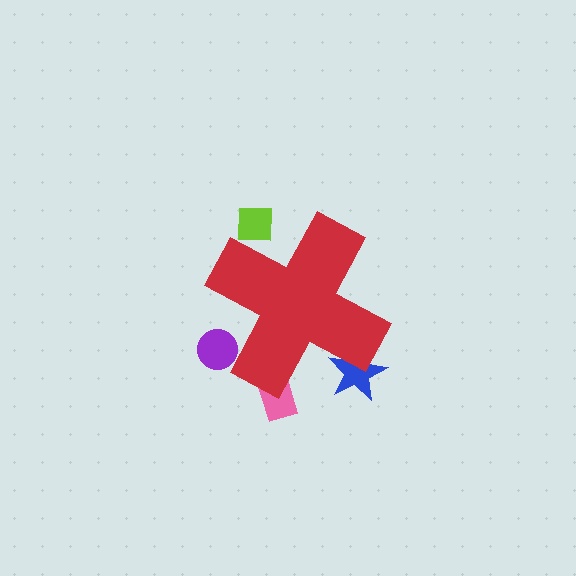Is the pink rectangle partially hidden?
Yes, the pink rectangle is partially hidden behind the red cross.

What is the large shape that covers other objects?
A red cross.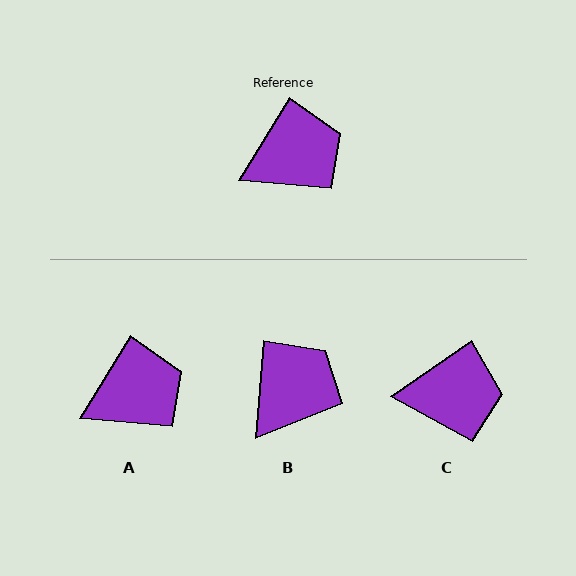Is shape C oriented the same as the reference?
No, it is off by about 24 degrees.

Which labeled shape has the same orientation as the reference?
A.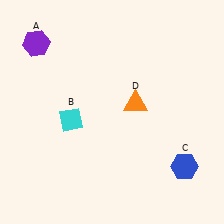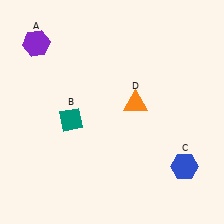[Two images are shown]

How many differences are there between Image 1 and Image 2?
There is 1 difference between the two images.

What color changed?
The diamond (B) changed from cyan in Image 1 to teal in Image 2.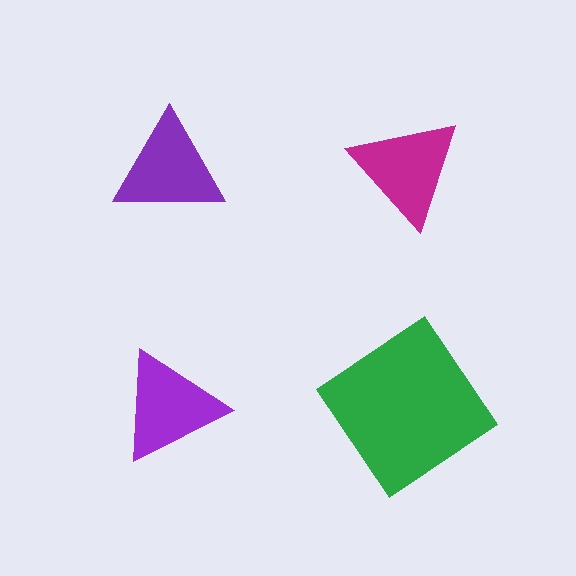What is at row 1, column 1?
A purple triangle.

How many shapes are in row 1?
2 shapes.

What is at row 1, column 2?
A magenta triangle.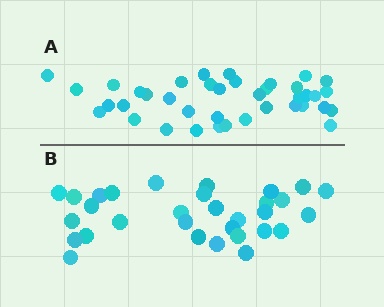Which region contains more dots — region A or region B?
Region A (the top region) has more dots.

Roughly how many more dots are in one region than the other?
Region A has roughly 8 or so more dots than region B.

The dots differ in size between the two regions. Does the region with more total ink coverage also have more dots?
No. Region B has more total ink coverage because its dots are larger, but region A actually contains more individual dots. Total area can be misleading — the number of items is what matters here.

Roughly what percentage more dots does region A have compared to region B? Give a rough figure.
About 25% more.